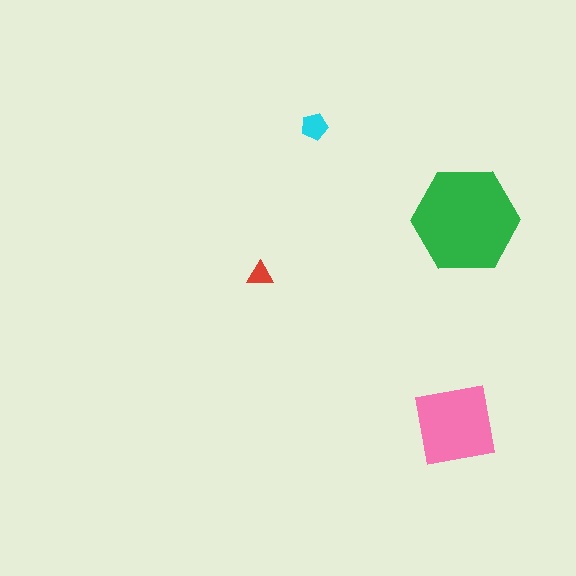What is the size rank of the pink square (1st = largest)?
2nd.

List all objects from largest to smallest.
The green hexagon, the pink square, the cyan pentagon, the red triangle.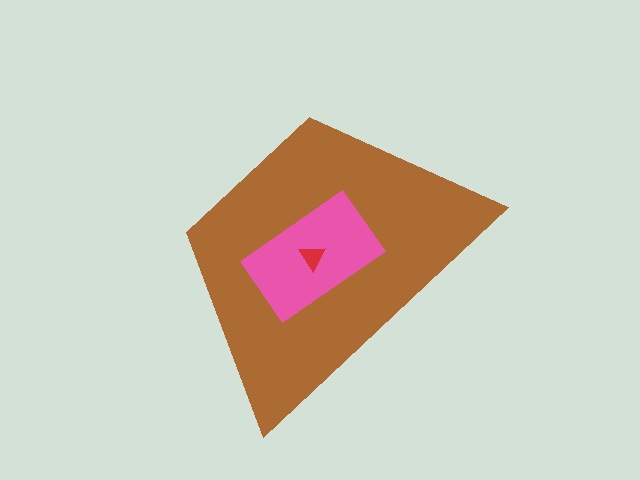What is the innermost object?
The red triangle.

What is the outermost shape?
The brown trapezoid.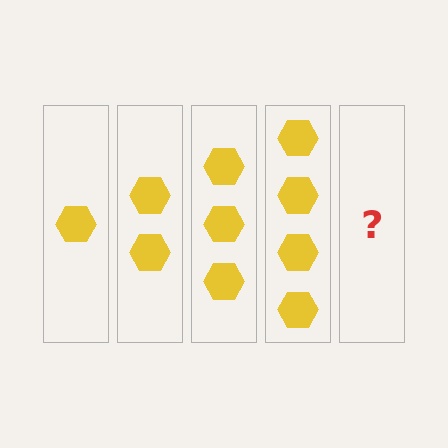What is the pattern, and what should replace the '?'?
The pattern is that each step adds one more hexagon. The '?' should be 5 hexagons.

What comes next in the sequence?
The next element should be 5 hexagons.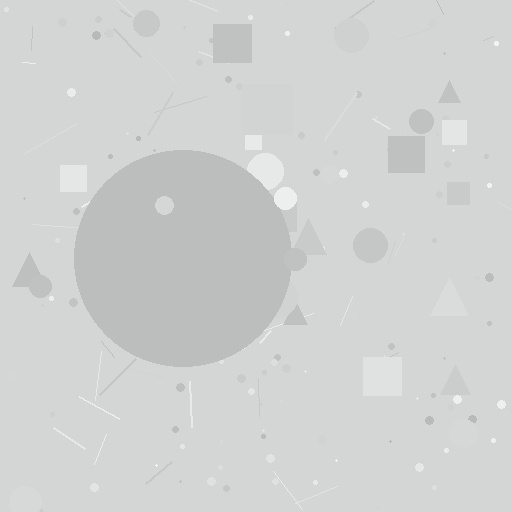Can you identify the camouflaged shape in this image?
The camouflaged shape is a circle.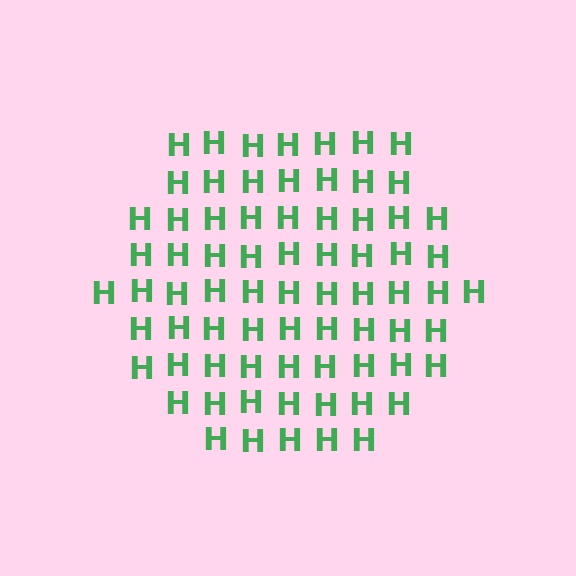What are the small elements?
The small elements are letter H's.